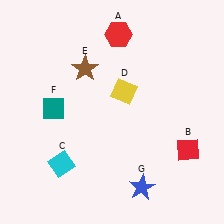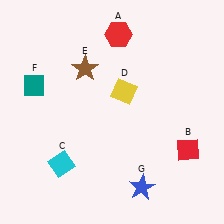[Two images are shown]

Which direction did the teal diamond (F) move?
The teal diamond (F) moved up.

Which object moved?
The teal diamond (F) moved up.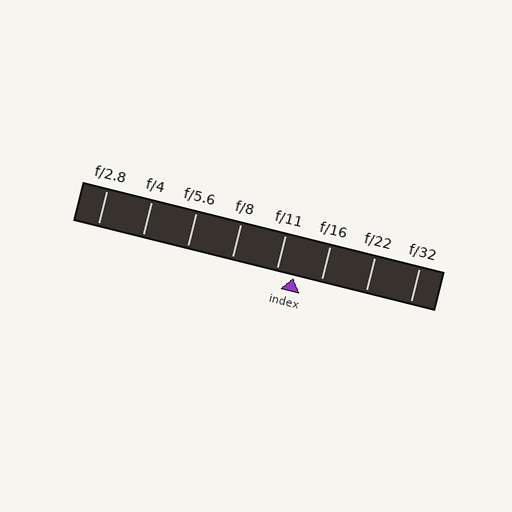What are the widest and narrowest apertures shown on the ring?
The widest aperture shown is f/2.8 and the narrowest is f/32.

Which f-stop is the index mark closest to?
The index mark is closest to f/11.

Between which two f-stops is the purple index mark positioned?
The index mark is between f/11 and f/16.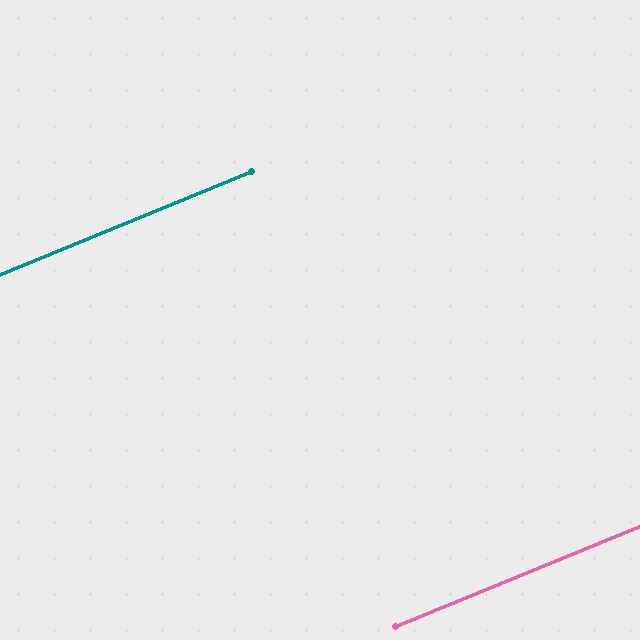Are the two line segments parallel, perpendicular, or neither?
Parallel — their directions differ by only 0.1°.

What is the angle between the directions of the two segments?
Approximately 0 degrees.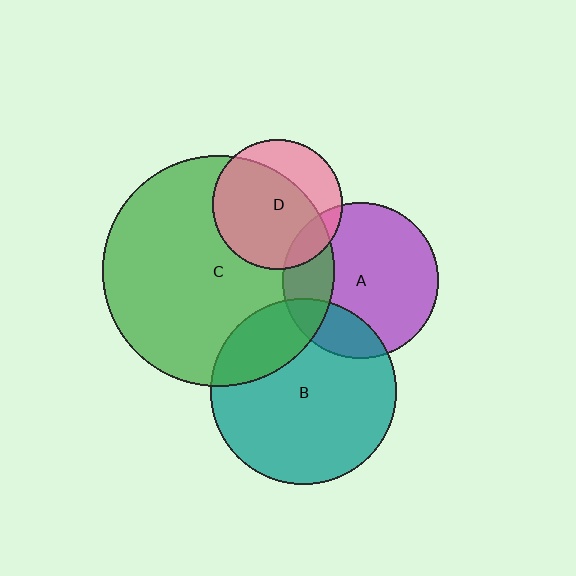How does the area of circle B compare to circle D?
Approximately 2.0 times.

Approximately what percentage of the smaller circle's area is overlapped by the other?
Approximately 25%.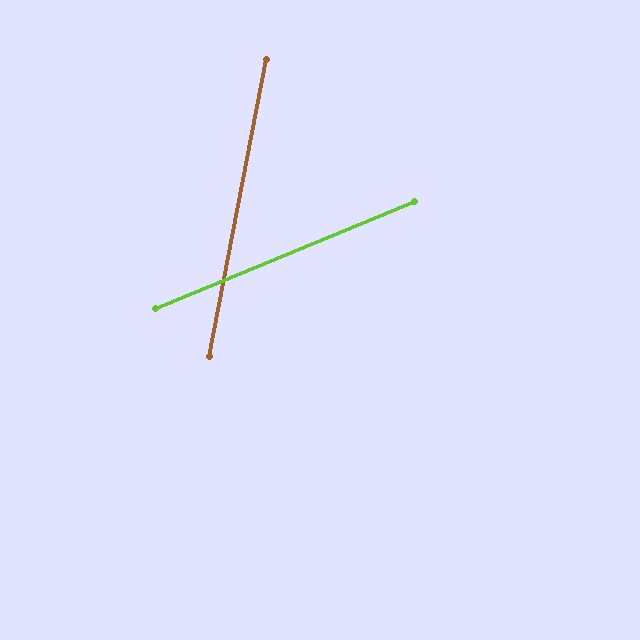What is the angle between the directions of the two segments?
Approximately 57 degrees.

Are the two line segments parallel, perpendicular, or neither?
Neither parallel nor perpendicular — they differ by about 57°.